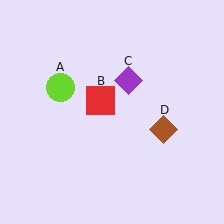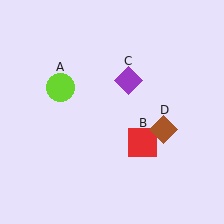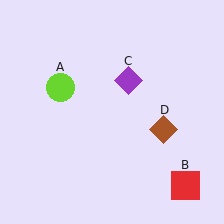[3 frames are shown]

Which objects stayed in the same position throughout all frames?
Lime circle (object A) and purple diamond (object C) and brown diamond (object D) remained stationary.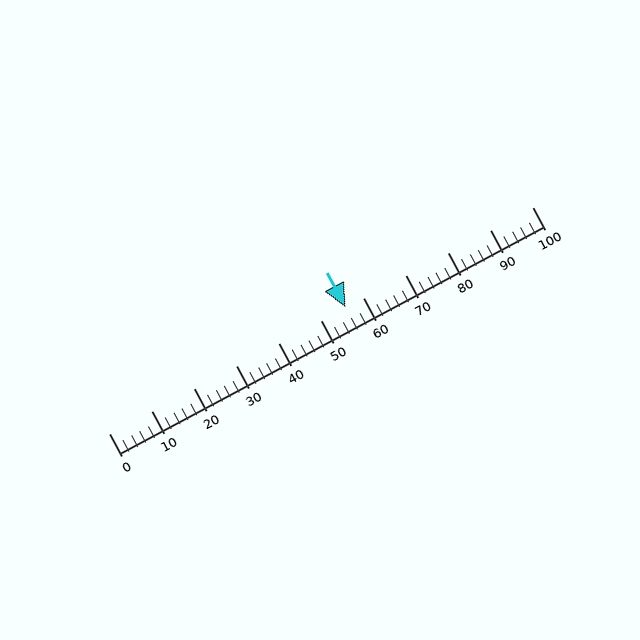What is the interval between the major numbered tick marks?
The major tick marks are spaced 10 units apart.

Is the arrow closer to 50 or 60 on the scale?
The arrow is closer to 60.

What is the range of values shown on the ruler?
The ruler shows values from 0 to 100.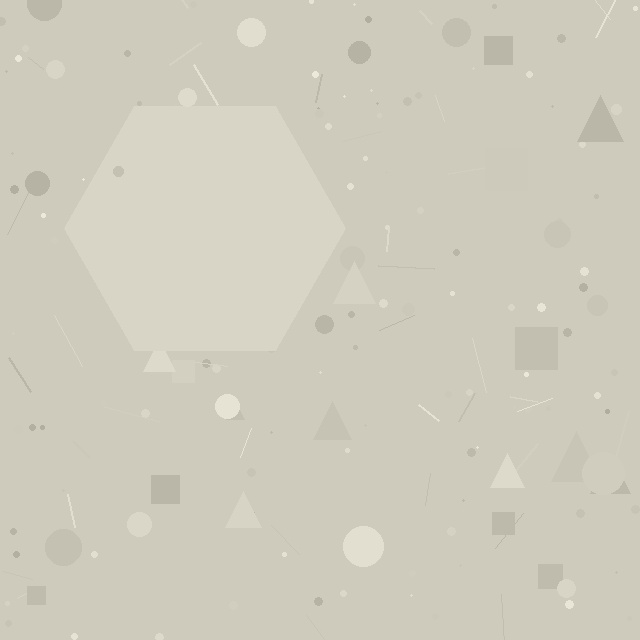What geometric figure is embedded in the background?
A hexagon is embedded in the background.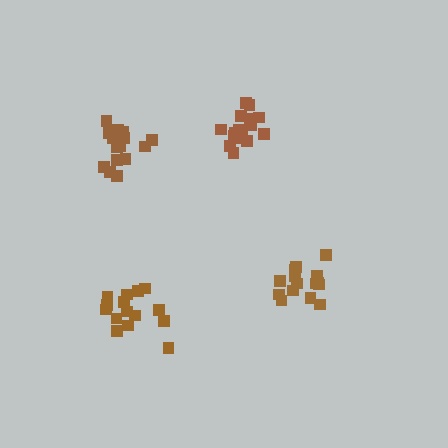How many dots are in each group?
Group 1: 15 dots, Group 2: 15 dots, Group 3: 17 dots, Group 4: 17 dots (64 total).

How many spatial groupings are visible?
There are 4 spatial groupings.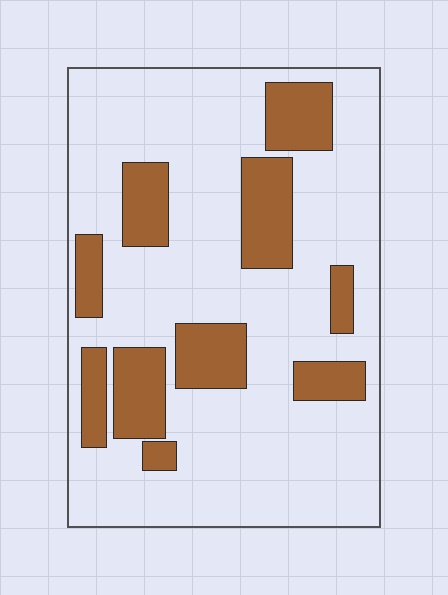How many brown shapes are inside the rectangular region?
10.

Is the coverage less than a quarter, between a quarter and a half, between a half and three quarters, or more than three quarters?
Less than a quarter.